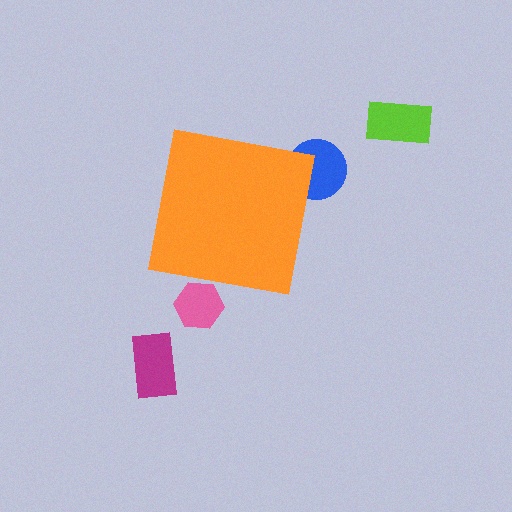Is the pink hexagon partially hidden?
Yes, the pink hexagon is partially hidden behind the orange square.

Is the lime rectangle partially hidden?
No, the lime rectangle is fully visible.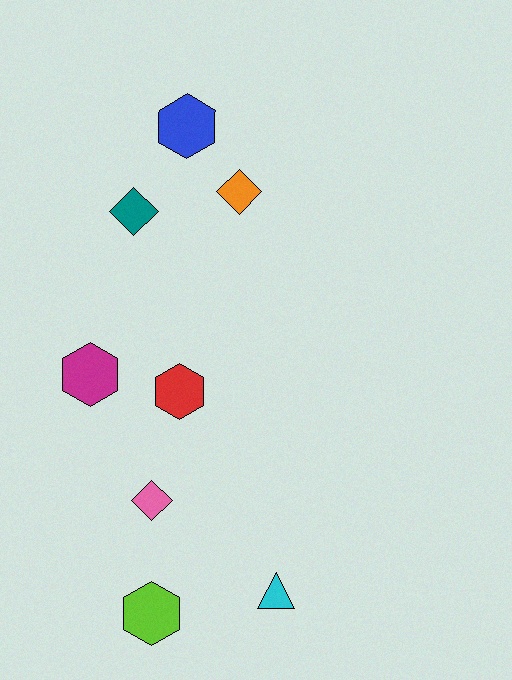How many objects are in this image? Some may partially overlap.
There are 8 objects.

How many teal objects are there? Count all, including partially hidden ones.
There is 1 teal object.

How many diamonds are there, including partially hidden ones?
There are 3 diamonds.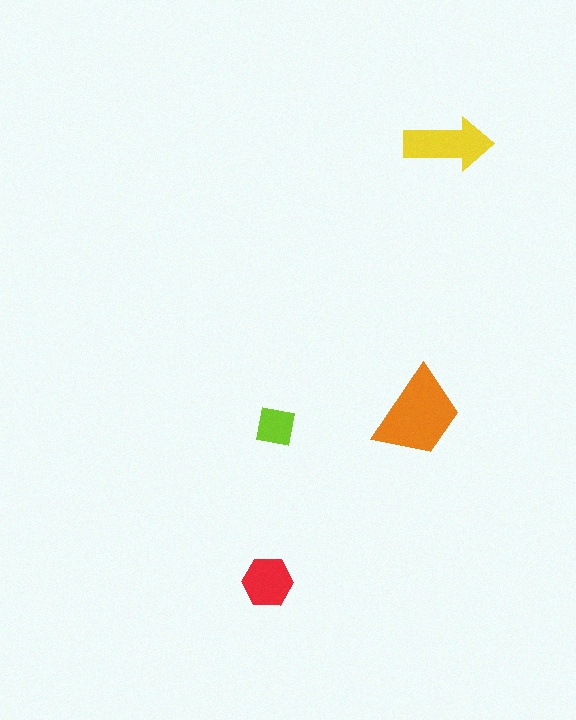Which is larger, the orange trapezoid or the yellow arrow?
The orange trapezoid.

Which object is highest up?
The yellow arrow is topmost.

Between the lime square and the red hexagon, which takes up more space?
The red hexagon.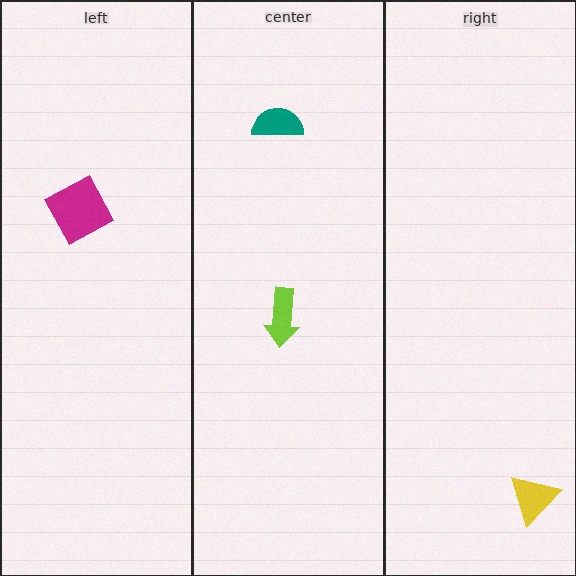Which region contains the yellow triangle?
The right region.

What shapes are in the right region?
The yellow triangle.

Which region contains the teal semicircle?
The center region.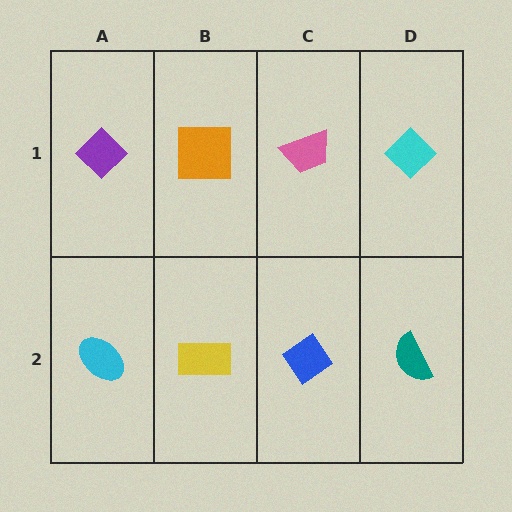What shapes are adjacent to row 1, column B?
A yellow rectangle (row 2, column B), a purple diamond (row 1, column A), a pink trapezoid (row 1, column C).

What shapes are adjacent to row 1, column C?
A blue diamond (row 2, column C), an orange square (row 1, column B), a cyan diamond (row 1, column D).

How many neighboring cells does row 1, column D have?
2.